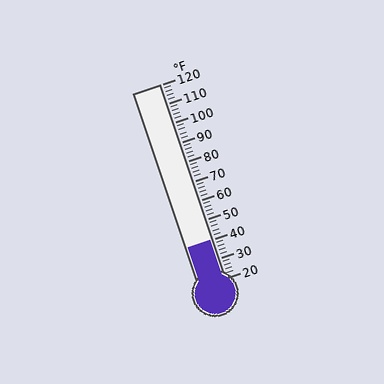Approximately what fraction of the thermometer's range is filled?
The thermometer is filled to approximately 20% of its range.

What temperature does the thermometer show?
The thermometer shows approximately 40°F.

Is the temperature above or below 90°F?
The temperature is below 90°F.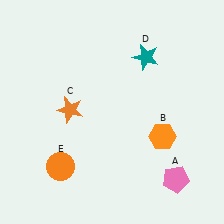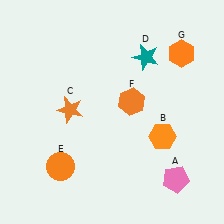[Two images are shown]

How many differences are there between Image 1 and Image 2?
There are 2 differences between the two images.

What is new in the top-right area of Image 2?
An orange hexagon (F) was added in the top-right area of Image 2.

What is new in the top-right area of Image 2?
An orange hexagon (G) was added in the top-right area of Image 2.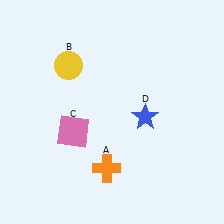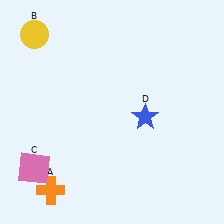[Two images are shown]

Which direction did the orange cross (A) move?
The orange cross (A) moved left.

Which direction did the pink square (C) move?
The pink square (C) moved left.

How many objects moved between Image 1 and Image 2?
3 objects moved between the two images.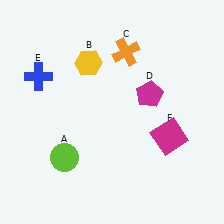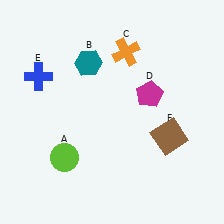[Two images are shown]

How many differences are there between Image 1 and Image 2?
There are 2 differences between the two images.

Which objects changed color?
B changed from yellow to teal. F changed from magenta to brown.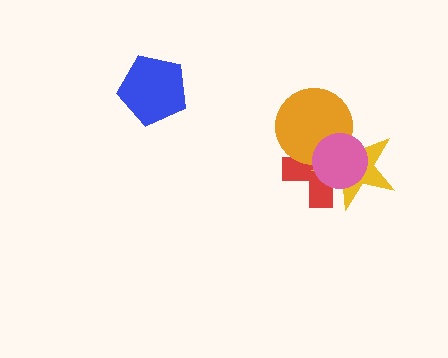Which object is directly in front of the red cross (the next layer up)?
The yellow star is directly in front of the red cross.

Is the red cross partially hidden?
Yes, it is partially covered by another shape.